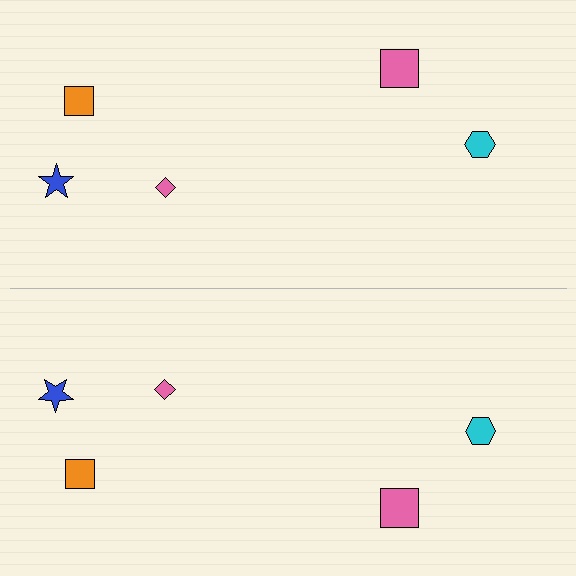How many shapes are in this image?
There are 10 shapes in this image.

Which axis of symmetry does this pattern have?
The pattern has a horizontal axis of symmetry running through the center of the image.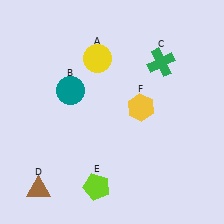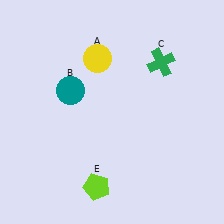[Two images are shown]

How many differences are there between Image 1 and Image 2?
There are 2 differences between the two images.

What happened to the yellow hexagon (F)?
The yellow hexagon (F) was removed in Image 2. It was in the top-right area of Image 1.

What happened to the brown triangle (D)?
The brown triangle (D) was removed in Image 2. It was in the bottom-left area of Image 1.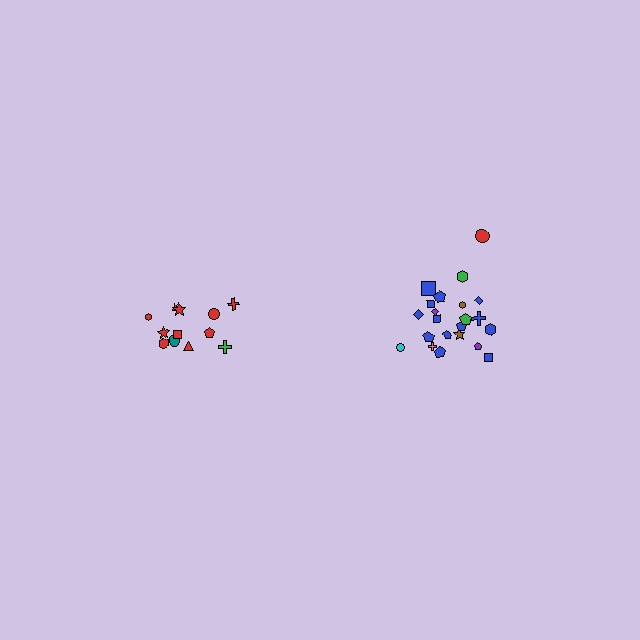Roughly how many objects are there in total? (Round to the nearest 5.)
Roughly 35 objects in total.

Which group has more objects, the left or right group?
The right group.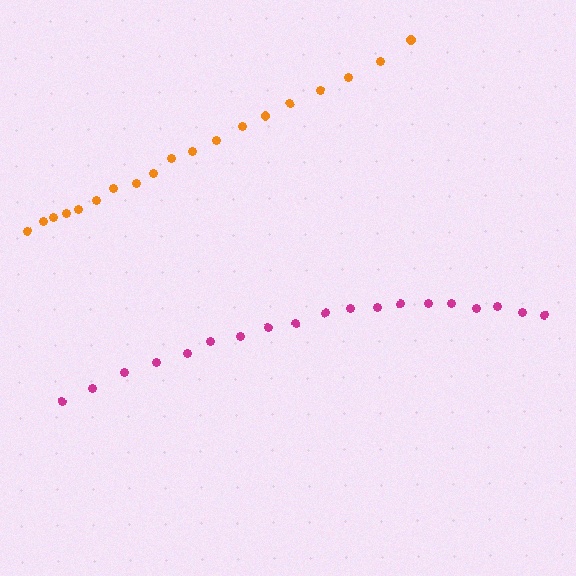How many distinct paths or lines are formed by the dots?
There are 2 distinct paths.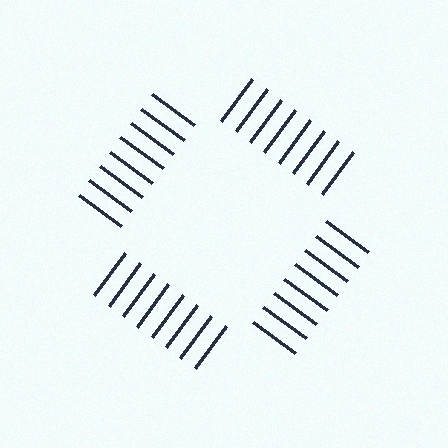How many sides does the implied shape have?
4 sides — the line-ends trace a square.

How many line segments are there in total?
32 — 8 along each of the 4 edges.